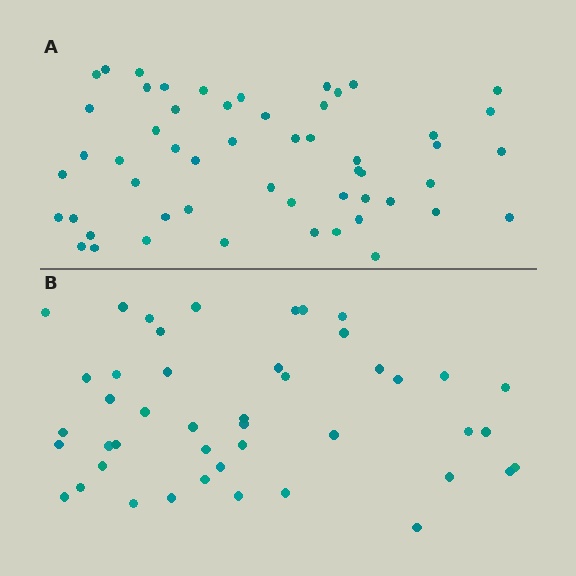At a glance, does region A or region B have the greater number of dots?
Region A (the top region) has more dots.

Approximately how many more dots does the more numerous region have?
Region A has roughly 8 or so more dots than region B.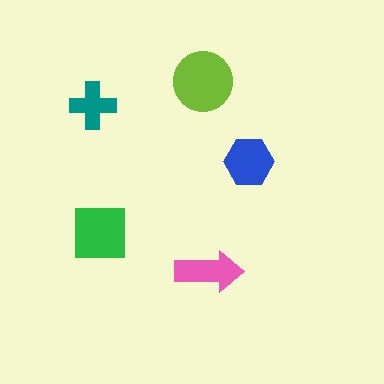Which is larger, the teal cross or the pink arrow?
The pink arrow.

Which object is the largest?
The lime circle.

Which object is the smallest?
The teal cross.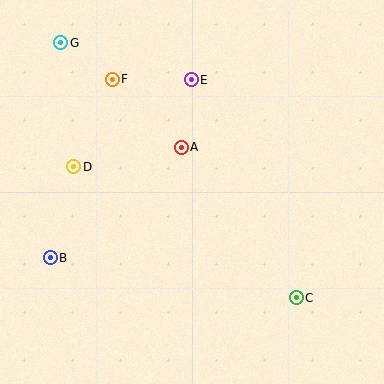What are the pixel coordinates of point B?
Point B is at (50, 258).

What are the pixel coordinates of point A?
Point A is at (181, 147).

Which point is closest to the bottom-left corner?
Point B is closest to the bottom-left corner.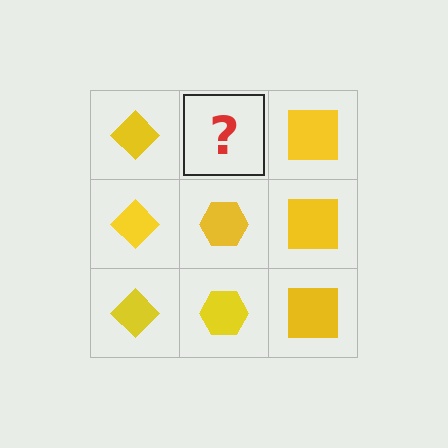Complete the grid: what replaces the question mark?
The question mark should be replaced with a yellow hexagon.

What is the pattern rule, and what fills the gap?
The rule is that each column has a consistent shape. The gap should be filled with a yellow hexagon.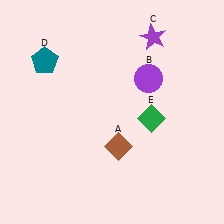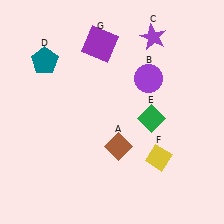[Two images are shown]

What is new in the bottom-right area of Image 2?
A yellow diamond (F) was added in the bottom-right area of Image 2.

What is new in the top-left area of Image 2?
A purple square (G) was added in the top-left area of Image 2.